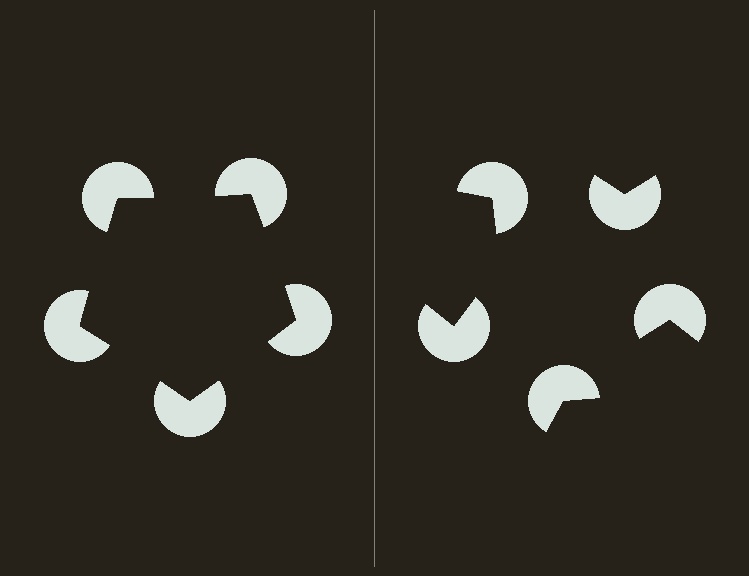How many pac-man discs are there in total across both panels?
10 — 5 on each side.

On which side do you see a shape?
An illusory pentagon appears on the left side. On the right side the wedge cuts are rotated, so no coherent shape forms.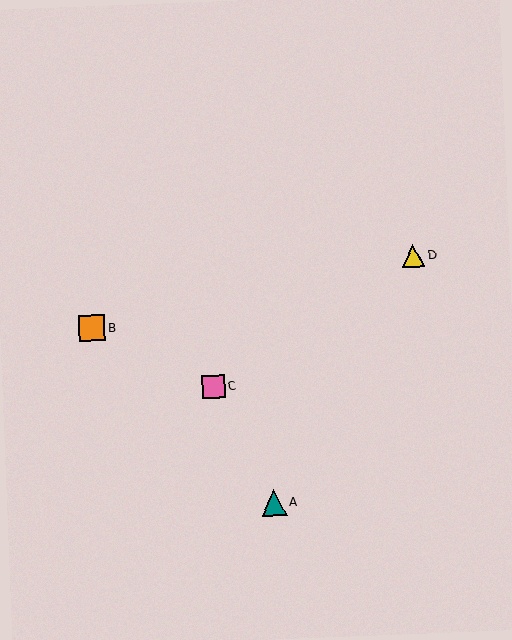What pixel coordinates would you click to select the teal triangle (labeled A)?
Click at (274, 503) to select the teal triangle A.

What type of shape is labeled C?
Shape C is a pink square.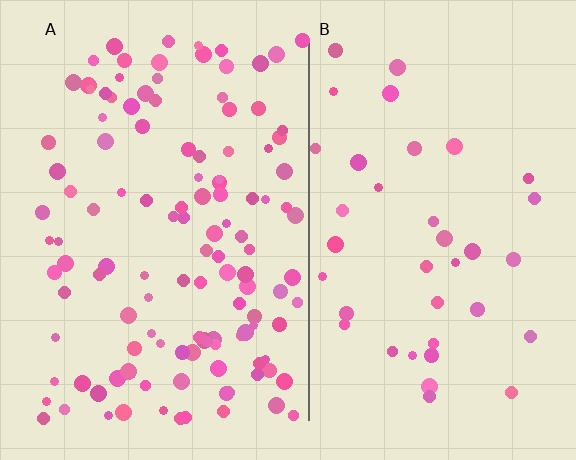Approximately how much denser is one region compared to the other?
Approximately 3.3× — region A over region B.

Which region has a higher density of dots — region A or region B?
A (the left).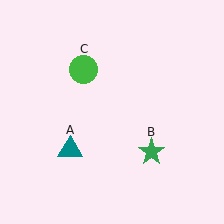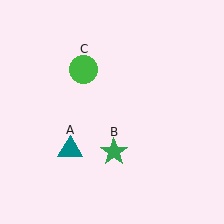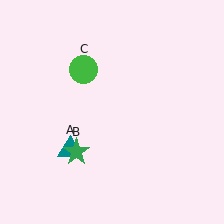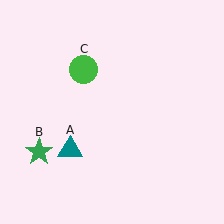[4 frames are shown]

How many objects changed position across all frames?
1 object changed position: green star (object B).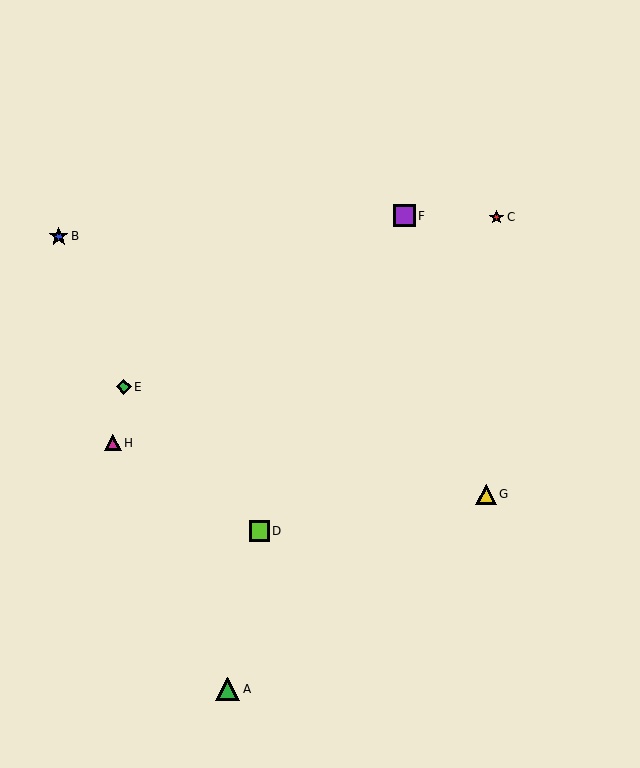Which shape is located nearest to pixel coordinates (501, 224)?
The red star (labeled C) at (496, 217) is nearest to that location.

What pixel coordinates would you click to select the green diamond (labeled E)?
Click at (124, 387) to select the green diamond E.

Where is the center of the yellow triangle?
The center of the yellow triangle is at (486, 494).